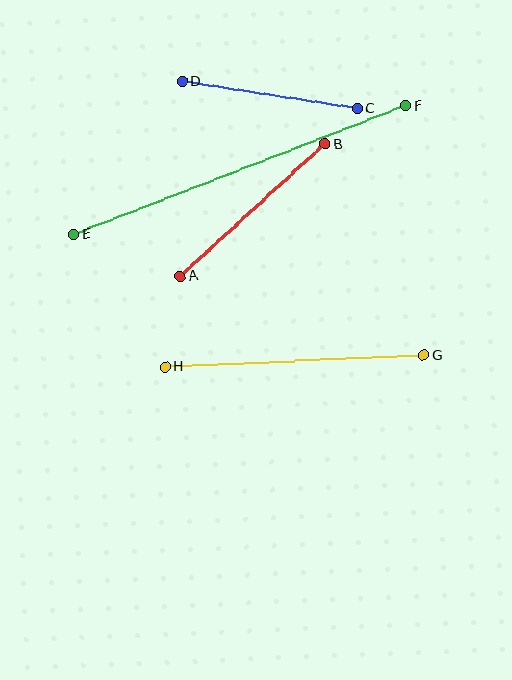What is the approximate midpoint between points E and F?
The midpoint is at approximately (240, 170) pixels.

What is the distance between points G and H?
The distance is approximately 258 pixels.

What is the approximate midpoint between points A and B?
The midpoint is at approximately (253, 210) pixels.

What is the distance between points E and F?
The distance is approximately 356 pixels.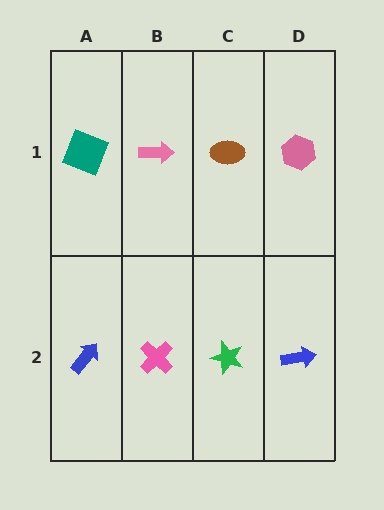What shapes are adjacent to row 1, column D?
A blue arrow (row 2, column D), a brown ellipse (row 1, column C).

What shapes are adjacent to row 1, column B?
A pink cross (row 2, column B), a teal square (row 1, column A), a brown ellipse (row 1, column C).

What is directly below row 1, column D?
A blue arrow.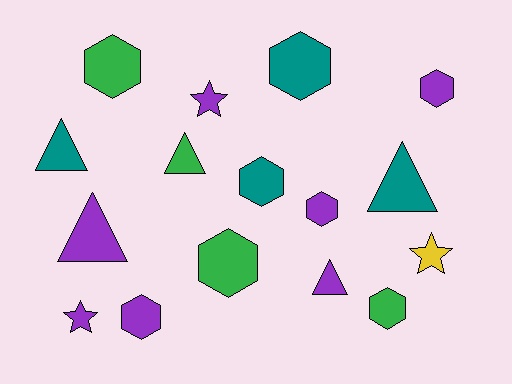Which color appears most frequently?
Purple, with 7 objects.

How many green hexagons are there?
There are 3 green hexagons.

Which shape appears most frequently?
Hexagon, with 8 objects.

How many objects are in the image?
There are 16 objects.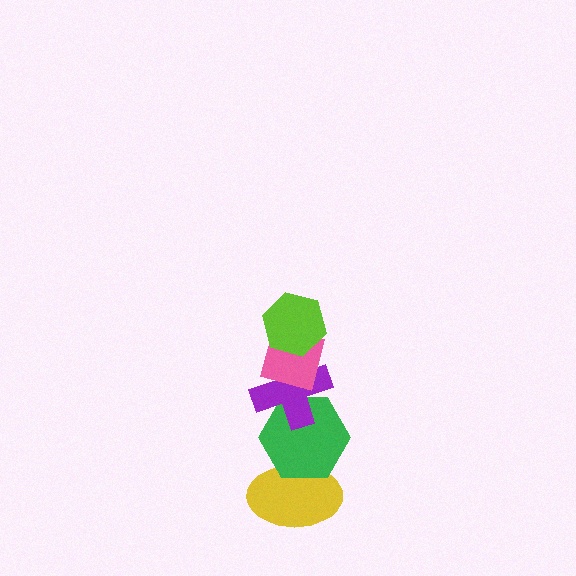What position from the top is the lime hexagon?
The lime hexagon is 1st from the top.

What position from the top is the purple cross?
The purple cross is 3rd from the top.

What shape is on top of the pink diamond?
The lime hexagon is on top of the pink diamond.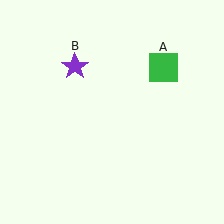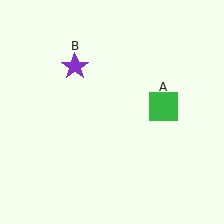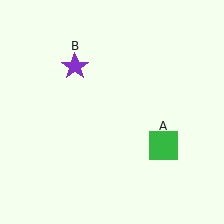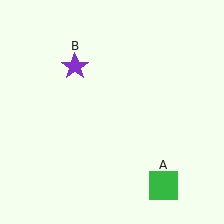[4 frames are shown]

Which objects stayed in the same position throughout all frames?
Purple star (object B) remained stationary.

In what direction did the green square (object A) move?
The green square (object A) moved down.